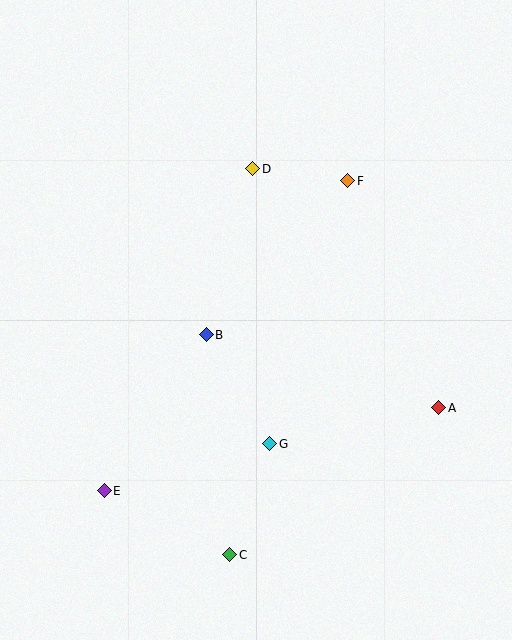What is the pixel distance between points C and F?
The distance between C and F is 392 pixels.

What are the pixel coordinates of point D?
Point D is at (253, 169).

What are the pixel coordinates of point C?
Point C is at (230, 555).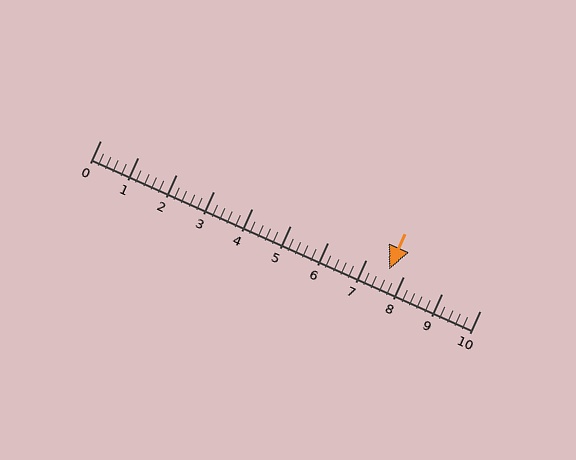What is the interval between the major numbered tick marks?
The major tick marks are spaced 1 units apart.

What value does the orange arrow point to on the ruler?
The orange arrow points to approximately 7.6.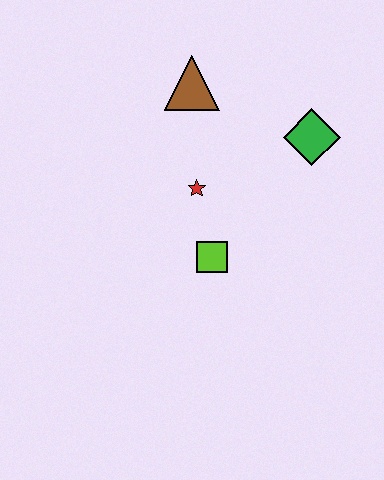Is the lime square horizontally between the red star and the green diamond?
Yes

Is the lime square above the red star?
No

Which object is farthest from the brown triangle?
The lime square is farthest from the brown triangle.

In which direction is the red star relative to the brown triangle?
The red star is below the brown triangle.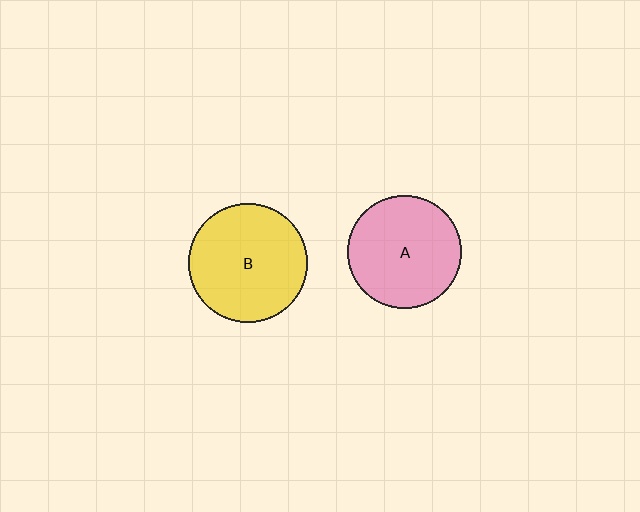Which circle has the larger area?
Circle B (yellow).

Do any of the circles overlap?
No, none of the circles overlap.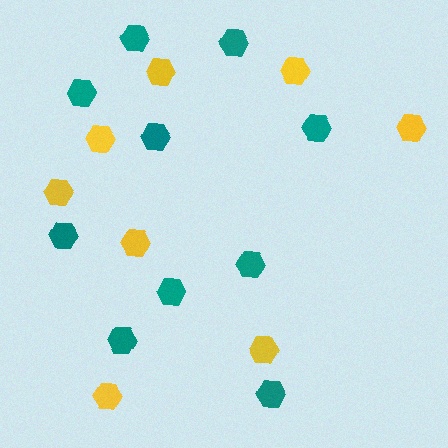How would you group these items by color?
There are 2 groups: one group of yellow hexagons (8) and one group of teal hexagons (10).